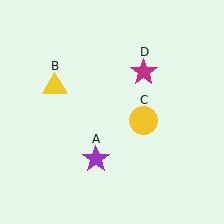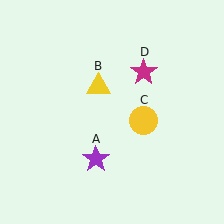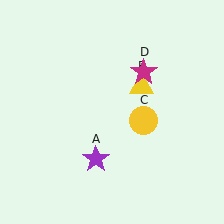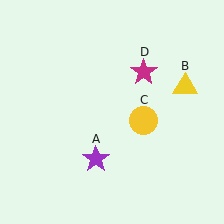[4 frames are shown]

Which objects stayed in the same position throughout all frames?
Purple star (object A) and yellow circle (object C) and magenta star (object D) remained stationary.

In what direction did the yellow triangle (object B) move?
The yellow triangle (object B) moved right.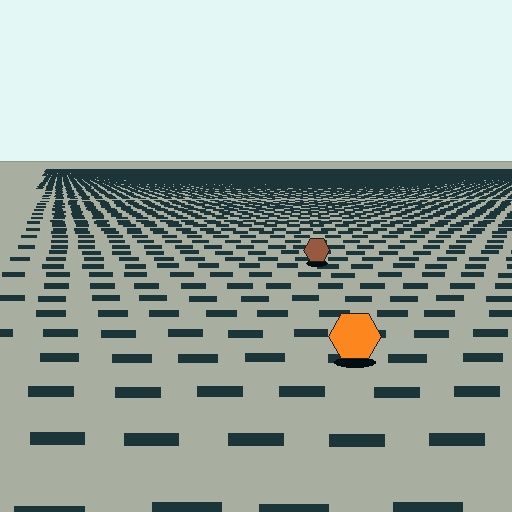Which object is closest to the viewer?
The orange hexagon is closest. The texture marks near it are larger and more spread out.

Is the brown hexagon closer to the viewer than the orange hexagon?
No. The orange hexagon is closer — you can tell from the texture gradient: the ground texture is coarser near it.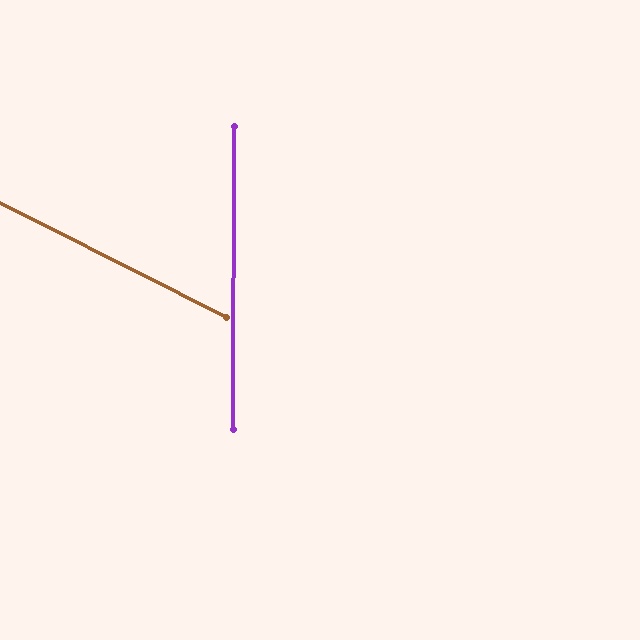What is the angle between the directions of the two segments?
Approximately 63 degrees.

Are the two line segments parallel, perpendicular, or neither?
Neither parallel nor perpendicular — they differ by about 63°.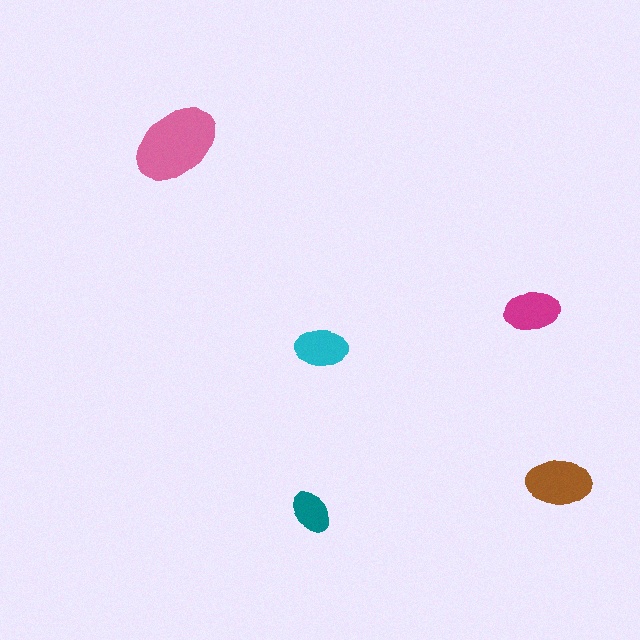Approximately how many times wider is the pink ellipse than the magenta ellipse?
About 1.5 times wider.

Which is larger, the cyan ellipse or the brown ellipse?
The brown one.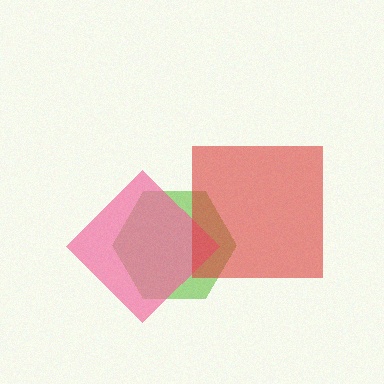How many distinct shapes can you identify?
There are 3 distinct shapes: a lime hexagon, a pink diamond, a red square.